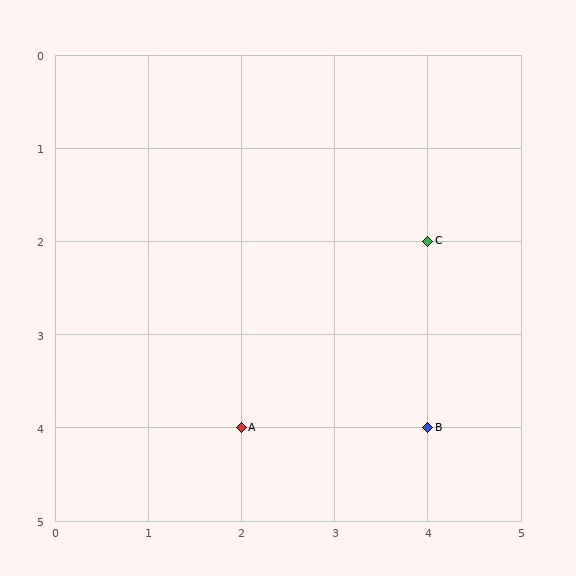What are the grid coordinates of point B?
Point B is at grid coordinates (4, 4).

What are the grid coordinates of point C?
Point C is at grid coordinates (4, 2).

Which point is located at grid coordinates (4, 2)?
Point C is at (4, 2).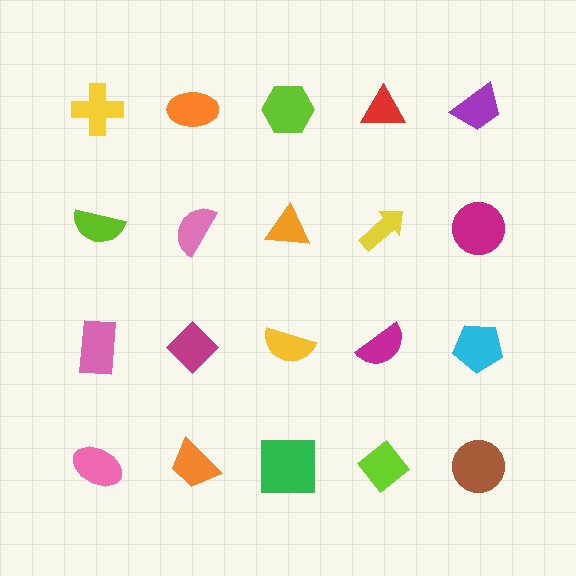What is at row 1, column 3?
A lime hexagon.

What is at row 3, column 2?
A magenta diamond.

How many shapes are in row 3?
5 shapes.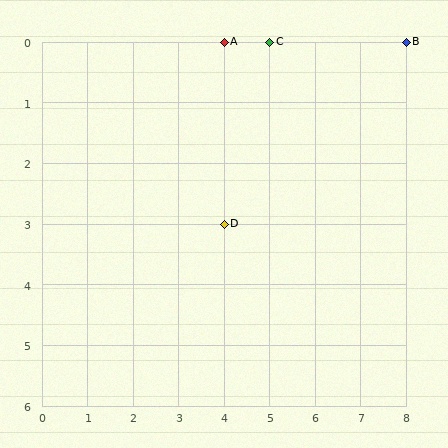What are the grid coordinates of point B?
Point B is at grid coordinates (8, 0).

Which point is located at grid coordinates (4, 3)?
Point D is at (4, 3).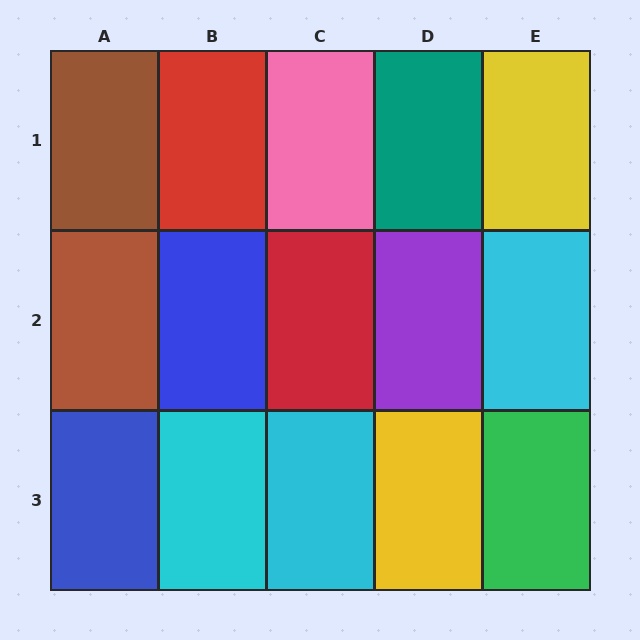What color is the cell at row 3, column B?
Cyan.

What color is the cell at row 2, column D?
Purple.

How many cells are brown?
2 cells are brown.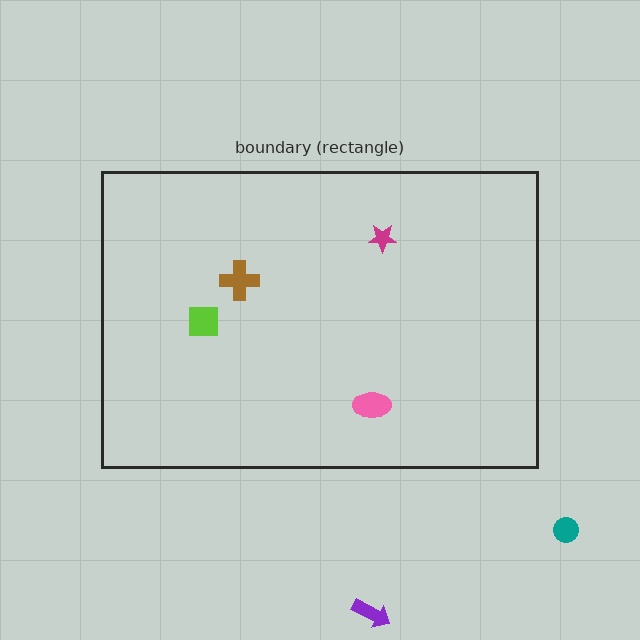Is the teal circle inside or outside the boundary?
Outside.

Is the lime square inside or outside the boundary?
Inside.